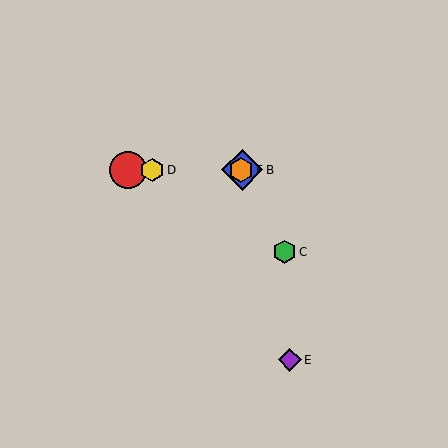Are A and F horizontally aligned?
Yes, both are at y≈170.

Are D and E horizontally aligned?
No, D is at y≈170 and E is at y≈360.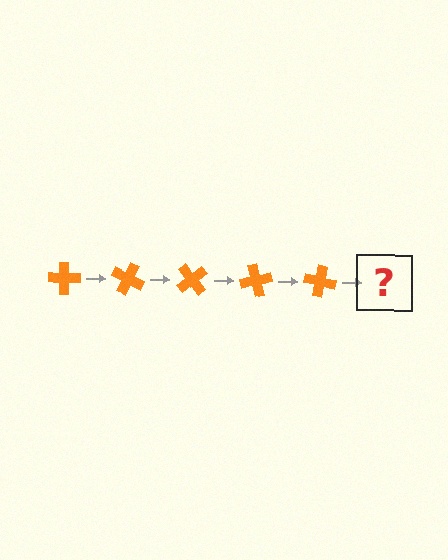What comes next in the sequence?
The next element should be an orange cross rotated 125 degrees.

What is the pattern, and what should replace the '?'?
The pattern is that the cross rotates 25 degrees each step. The '?' should be an orange cross rotated 125 degrees.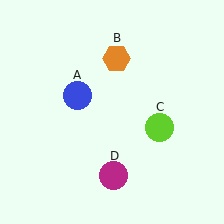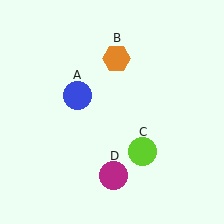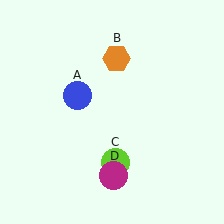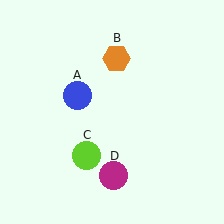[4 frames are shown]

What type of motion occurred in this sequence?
The lime circle (object C) rotated clockwise around the center of the scene.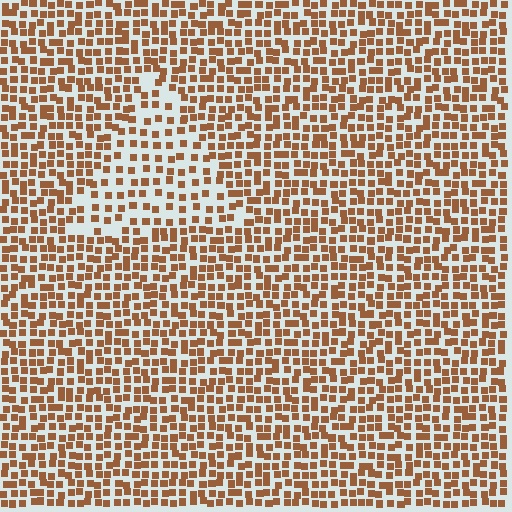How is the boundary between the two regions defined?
The boundary is defined by a change in element density (approximately 1.8x ratio). All elements are the same color, size, and shape.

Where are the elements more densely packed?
The elements are more densely packed outside the triangle boundary.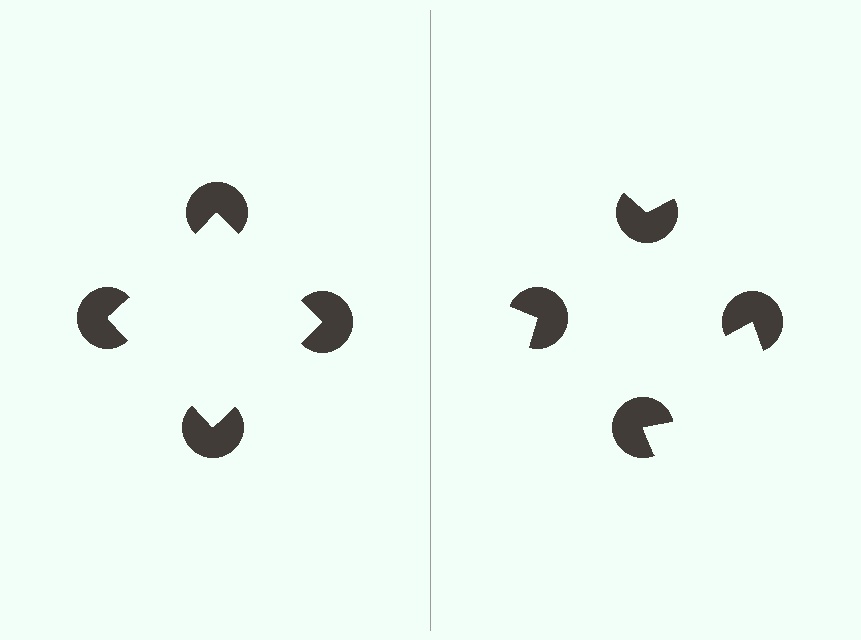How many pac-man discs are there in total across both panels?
8 — 4 on each side.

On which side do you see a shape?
An illusory square appears on the left side. On the right side the wedge cuts are rotated, so no coherent shape forms.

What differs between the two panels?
The pac-man discs are positioned identically on both sides; only the wedge orientations differ. On the left they align to a square; on the right they are misaligned.